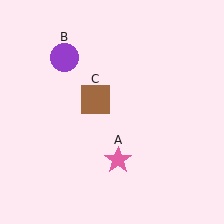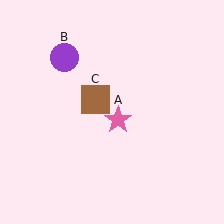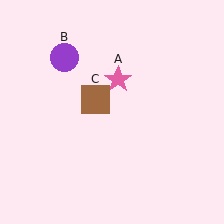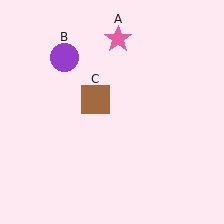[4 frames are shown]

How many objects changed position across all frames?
1 object changed position: pink star (object A).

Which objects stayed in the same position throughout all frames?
Purple circle (object B) and brown square (object C) remained stationary.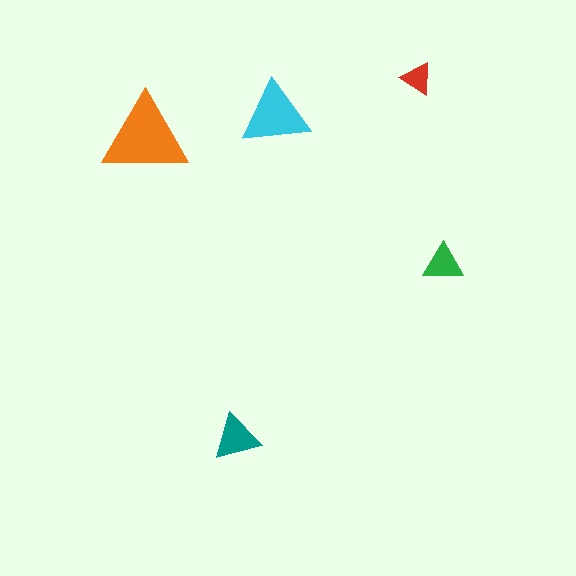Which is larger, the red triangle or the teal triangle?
The teal one.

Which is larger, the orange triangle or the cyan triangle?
The orange one.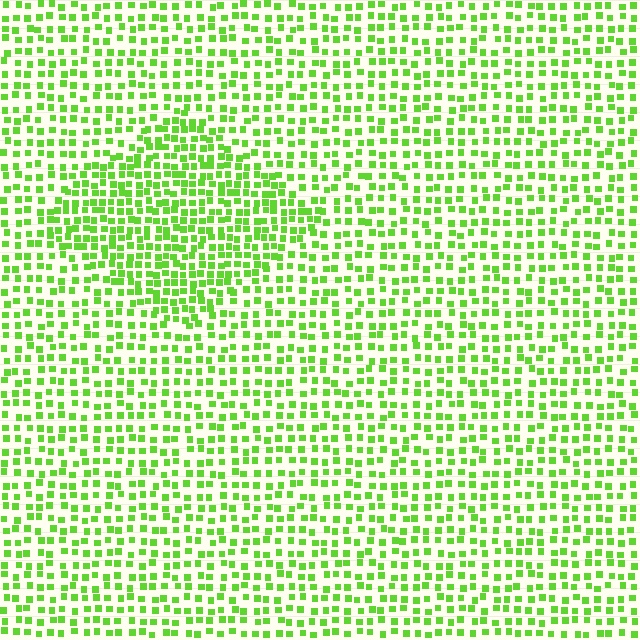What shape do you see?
I see a diamond.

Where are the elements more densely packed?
The elements are more densely packed inside the diamond boundary.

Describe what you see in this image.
The image contains small lime elements arranged at two different densities. A diamond-shaped region is visible where the elements are more densely packed than the surrounding area.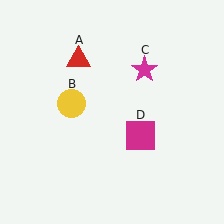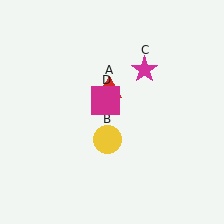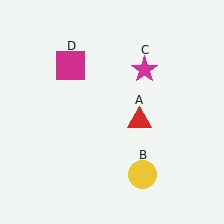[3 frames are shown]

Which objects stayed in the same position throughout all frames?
Magenta star (object C) remained stationary.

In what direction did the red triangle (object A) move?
The red triangle (object A) moved down and to the right.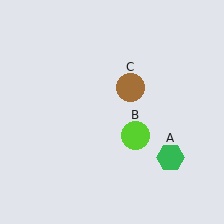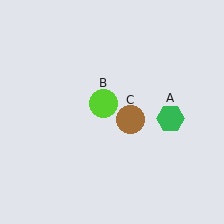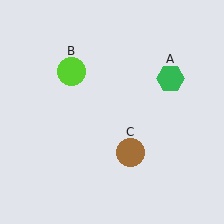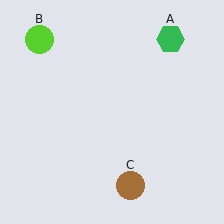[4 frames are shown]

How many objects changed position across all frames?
3 objects changed position: green hexagon (object A), lime circle (object B), brown circle (object C).